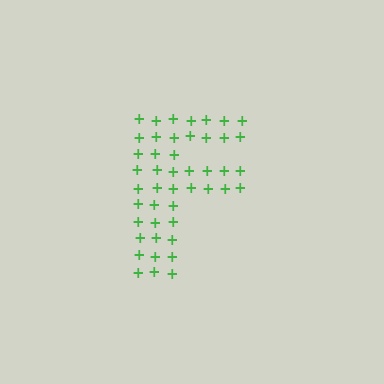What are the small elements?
The small elements are plus signs.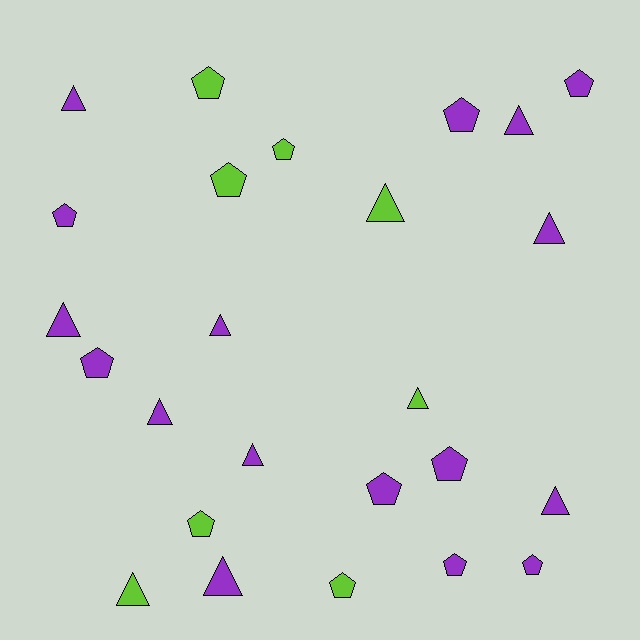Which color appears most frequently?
Purple, with 17 objects.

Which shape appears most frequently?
Pentagon, with 13 objects.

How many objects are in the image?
There are 25 objects.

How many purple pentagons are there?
There are 8 purple pentagons.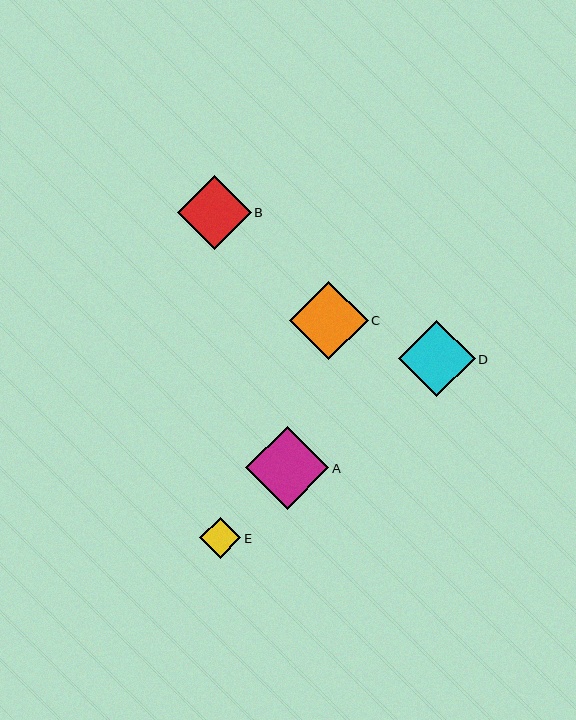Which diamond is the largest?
Diamond A is the largest with a size of approximately 83 pixels.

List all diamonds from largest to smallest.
From largest to smallest: A, C, D, B, E.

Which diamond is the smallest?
Diamond E is the smallest with a size of approximately 41 pixels.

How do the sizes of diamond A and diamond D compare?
Diamond A and diamond D are approximately the same size.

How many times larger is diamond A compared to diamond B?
Diamond A is approximately 1.1 times the size of diamond B.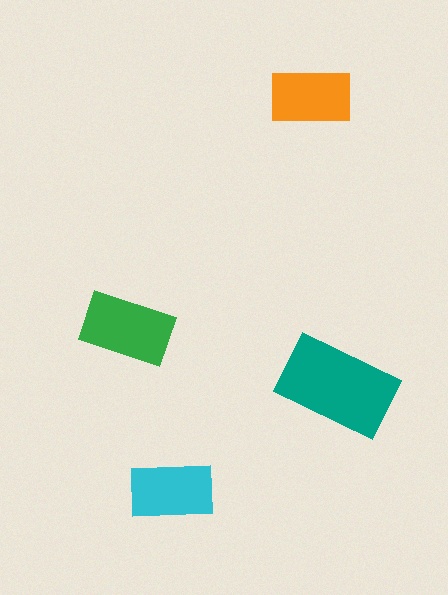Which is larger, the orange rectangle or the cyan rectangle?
The cyan one.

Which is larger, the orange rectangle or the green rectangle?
The green one.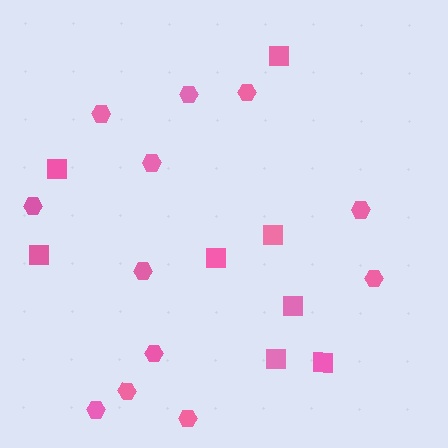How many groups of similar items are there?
There are 2 groups: one group of squares (8) and one group of hexagons (12).